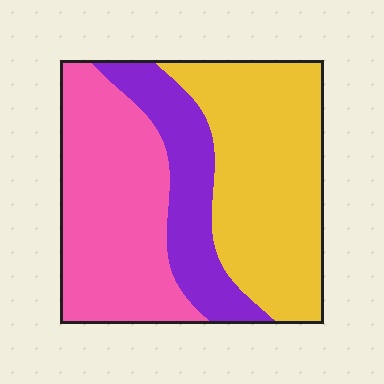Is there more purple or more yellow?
Yellow.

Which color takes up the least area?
Purple, at roughly 20%.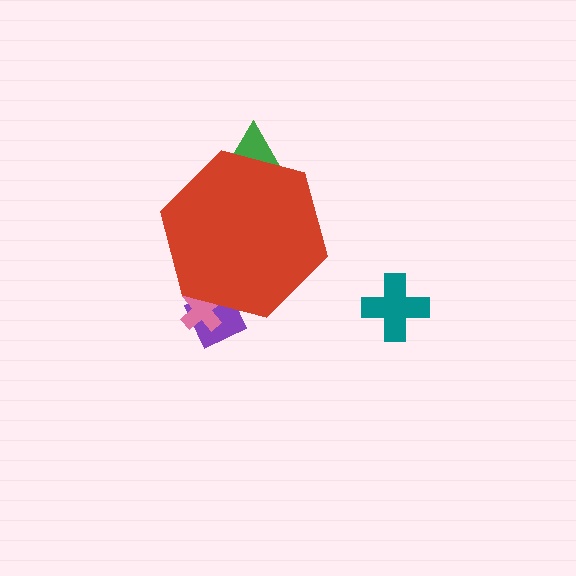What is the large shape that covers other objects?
A red hexagon.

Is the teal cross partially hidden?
No, the teal cross is fully visible.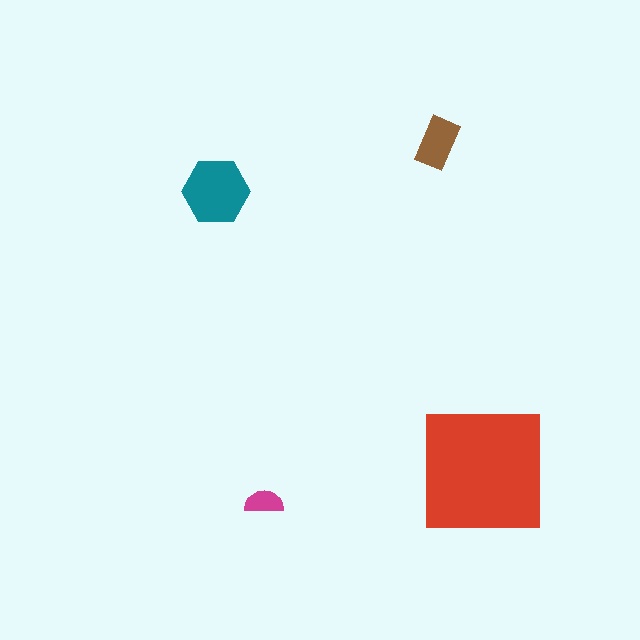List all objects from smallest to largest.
The magenta semicircle, the brown rectangle, the teal hexagon, the red square.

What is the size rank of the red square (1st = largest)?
1st.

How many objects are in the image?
There are 4 objects in the image.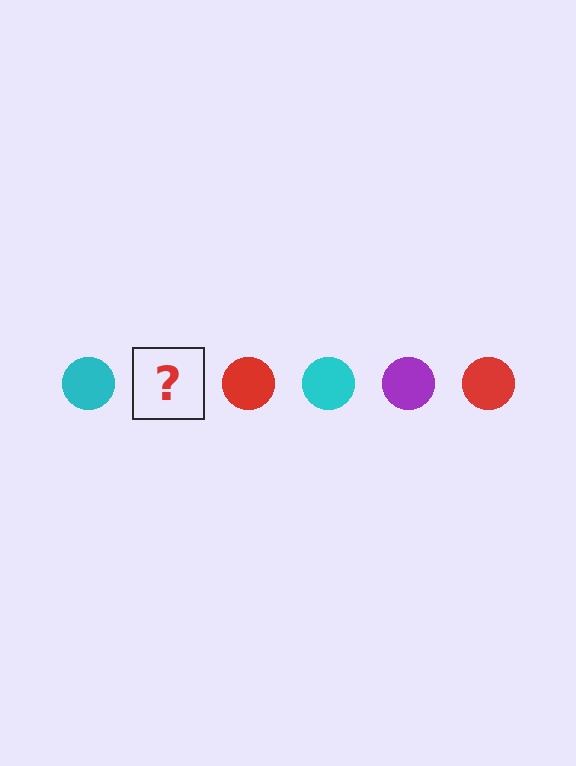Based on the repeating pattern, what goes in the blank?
The blank should be a purple circle.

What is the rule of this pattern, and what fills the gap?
The rule is that the pattern cycles through cyan, purple, red circles. The gap should be filled with a purple circle.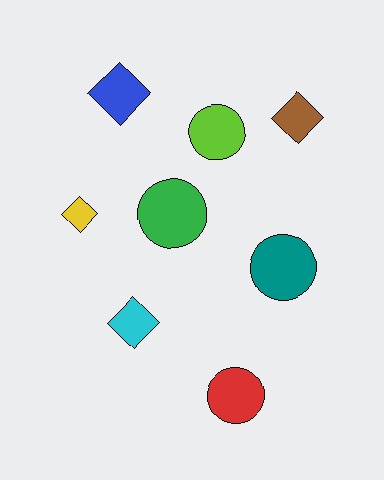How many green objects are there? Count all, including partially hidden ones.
There is 1 green object.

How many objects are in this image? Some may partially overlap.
There are 8 objects.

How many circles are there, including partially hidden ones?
There are 4 circles.